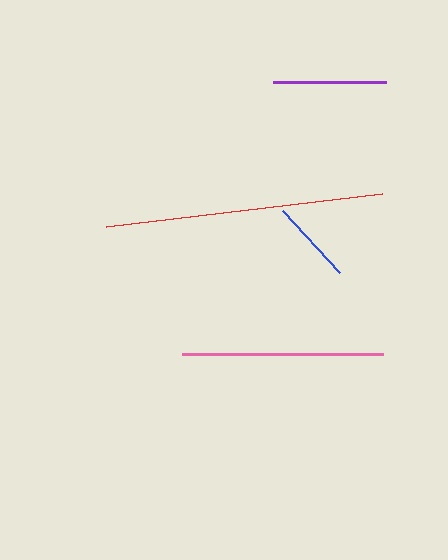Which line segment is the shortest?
The blue line is the shortest at approximately 85 pixels.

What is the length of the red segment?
The red segment is approximately 278 pixels long.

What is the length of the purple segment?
The purple segment is approximately 113 pixels long.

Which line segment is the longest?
The red line is the longest at approximately 278 pixels.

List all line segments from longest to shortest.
From longest to shortest: red, pink, purple, blue.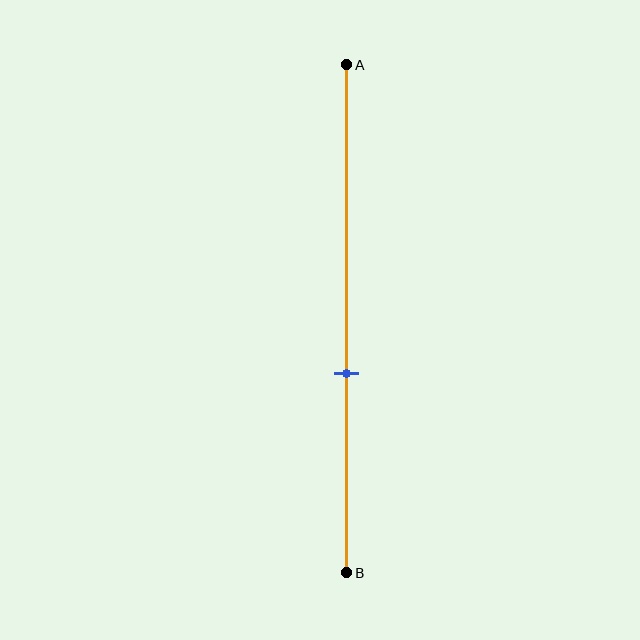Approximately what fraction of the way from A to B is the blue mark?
The blue mark is approximately 60% of the way from A to B.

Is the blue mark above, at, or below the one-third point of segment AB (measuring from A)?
The blue mark is below the one-third point of segment AB.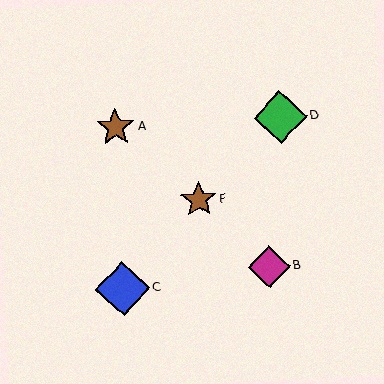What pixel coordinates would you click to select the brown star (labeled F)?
Click at (199, 200) to select the brown star F.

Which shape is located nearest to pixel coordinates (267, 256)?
The magenta diamond (labeled B) at (269, 267) is nearest to that location.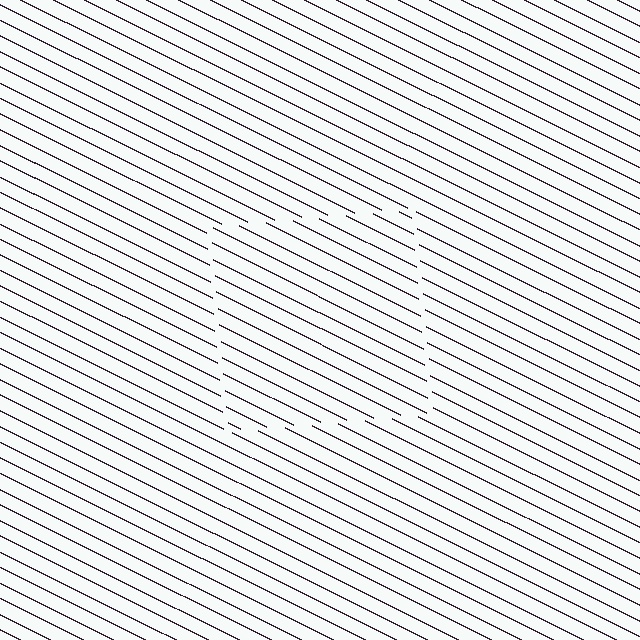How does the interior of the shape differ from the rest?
The interior of the shape contains the same grating, shifted by half a period — the contour is defined by the phase discontinuity where line-ends from the inner and outer gratings abut.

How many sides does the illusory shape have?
4 sides — the line-ends trace a square.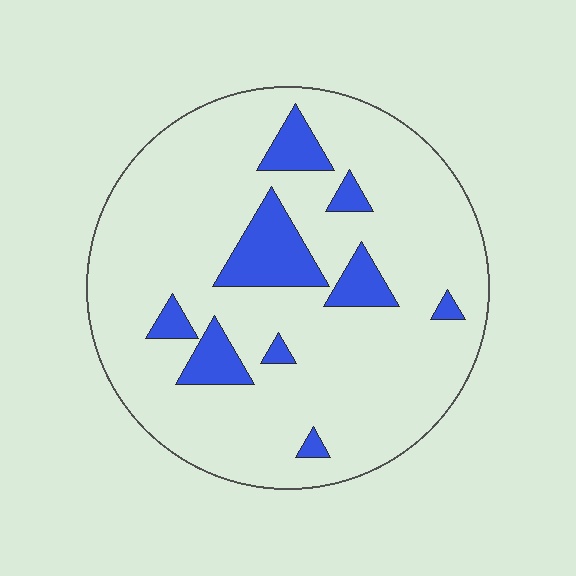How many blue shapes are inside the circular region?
9.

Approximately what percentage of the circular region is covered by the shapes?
Approximately 15%.